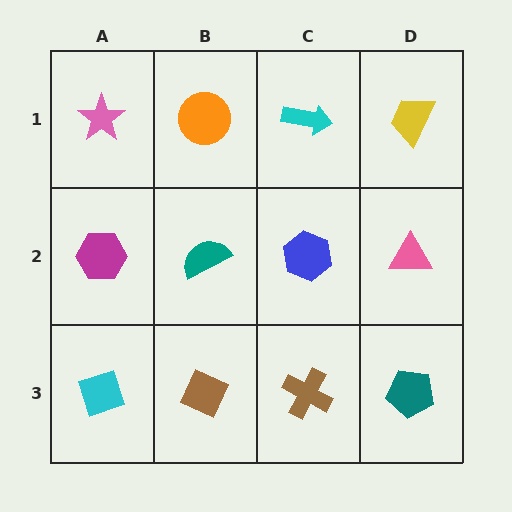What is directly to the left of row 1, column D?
A cyan arrow.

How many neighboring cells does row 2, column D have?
3.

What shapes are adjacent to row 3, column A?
A magenta hexagon (row 2, column A), a brown diamond (row 3, column B).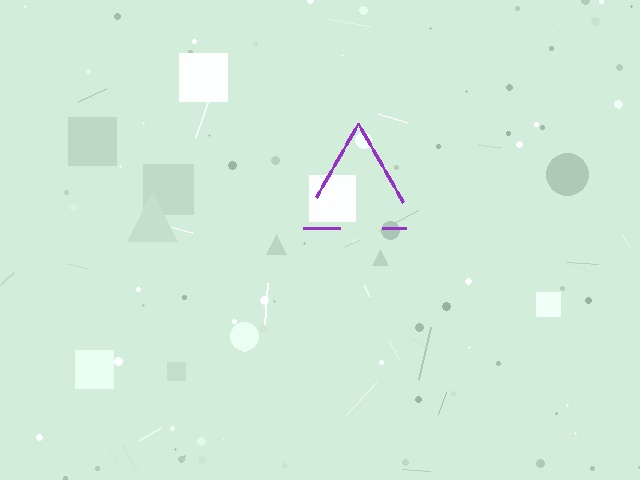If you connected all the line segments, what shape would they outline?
They would outline a triangle.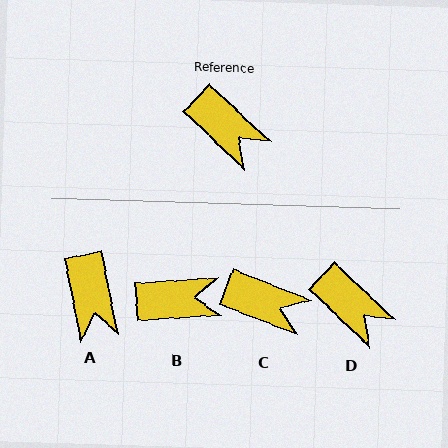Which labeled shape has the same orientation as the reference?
D.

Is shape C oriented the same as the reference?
No, it is off by about 22 degrees.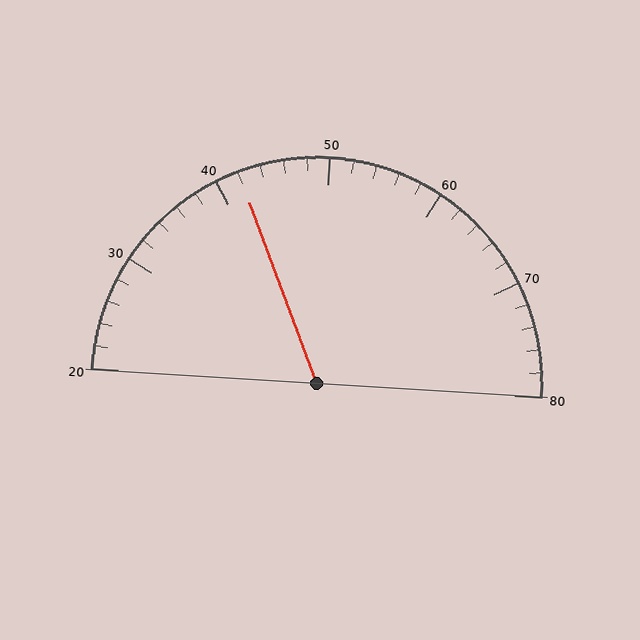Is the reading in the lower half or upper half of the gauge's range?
The reading is in the lower half of the range (20 to 80).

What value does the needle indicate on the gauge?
The needle indicates approximately 42.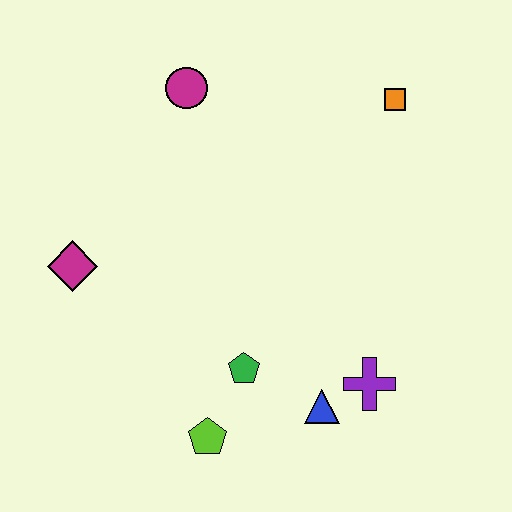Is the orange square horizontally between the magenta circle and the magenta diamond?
No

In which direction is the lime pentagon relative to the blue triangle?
The lime pentagon is to the left of the blue triangle.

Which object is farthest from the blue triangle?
The magenta circle is farthest from the blue triangle.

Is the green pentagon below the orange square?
Yes